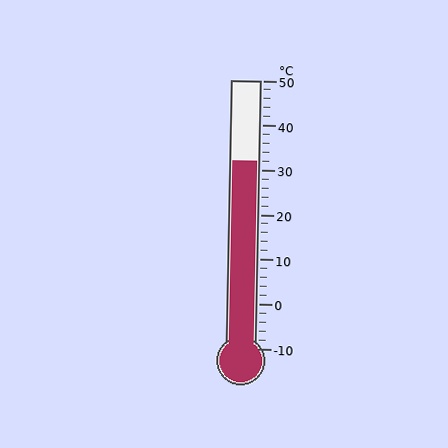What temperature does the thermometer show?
The thermometer shows approximately 32°C.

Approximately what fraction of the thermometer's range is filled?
The thermometer is filled to approximately 70% of its range.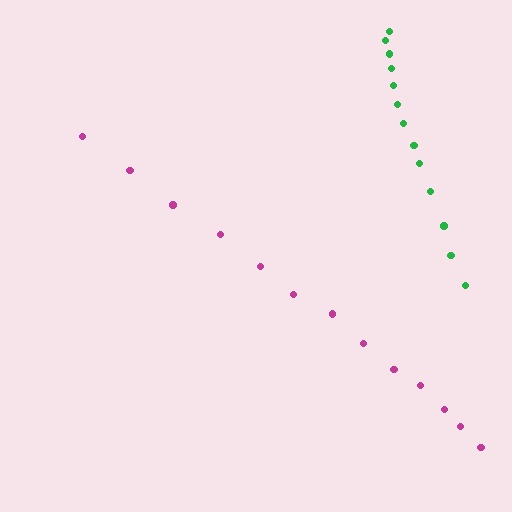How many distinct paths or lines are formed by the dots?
There are 2 distinct paths.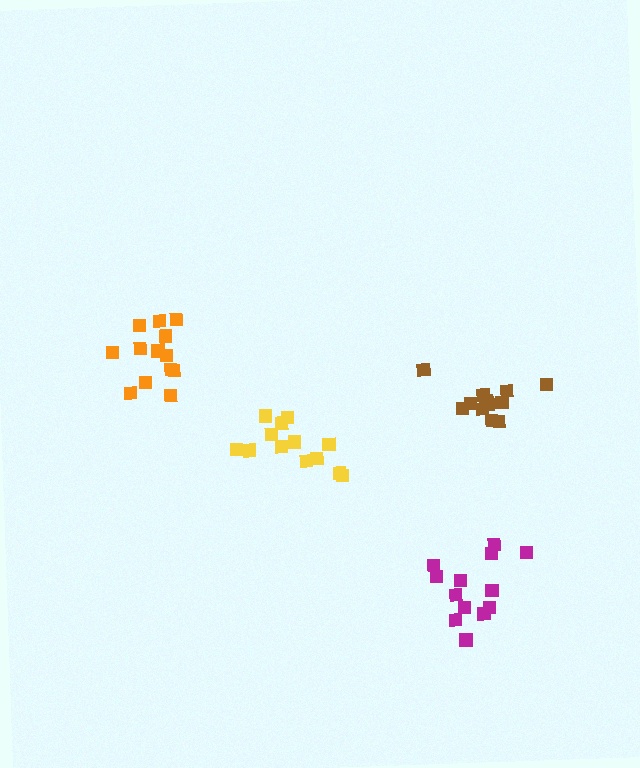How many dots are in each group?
Group 1: 13 dots, Group 2: 13 dots, Group 3: 13 dots, Group 4: 13 dots (52 total).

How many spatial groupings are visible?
There are 4 spatial groupings.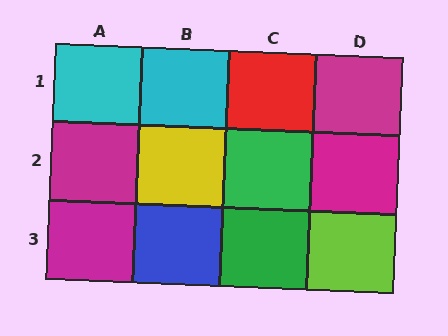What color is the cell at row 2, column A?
Magenta.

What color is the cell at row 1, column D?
Magenta.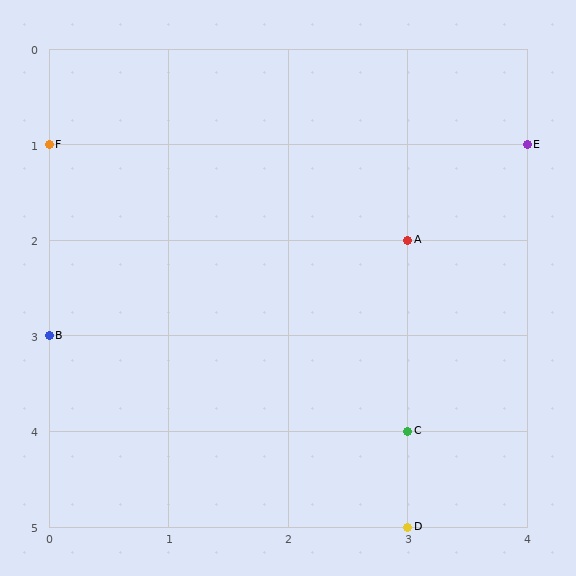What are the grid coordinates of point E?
Point E is at grid coordinates (4, 1).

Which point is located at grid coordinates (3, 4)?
Point C is at (3, 4).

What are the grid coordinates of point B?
Point B is at grid coordinates (0, 3).